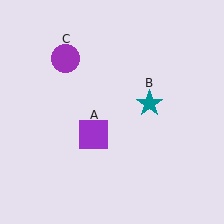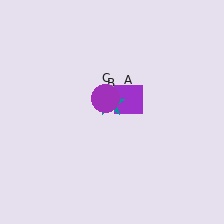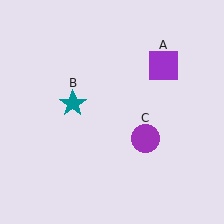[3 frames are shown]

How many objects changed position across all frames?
3 objects changed position: purple square (object A), teal star (object B), purple circle (object C).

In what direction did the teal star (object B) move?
The teal star (object B) moved left.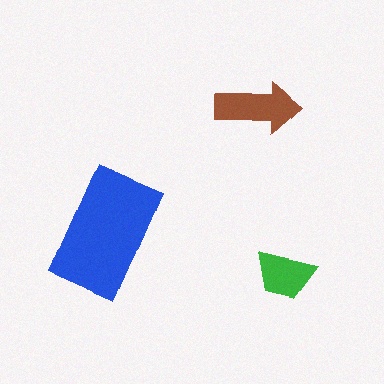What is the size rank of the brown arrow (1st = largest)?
2nd.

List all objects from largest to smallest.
The blue rectangle, the brown arrow, the green trapezoid.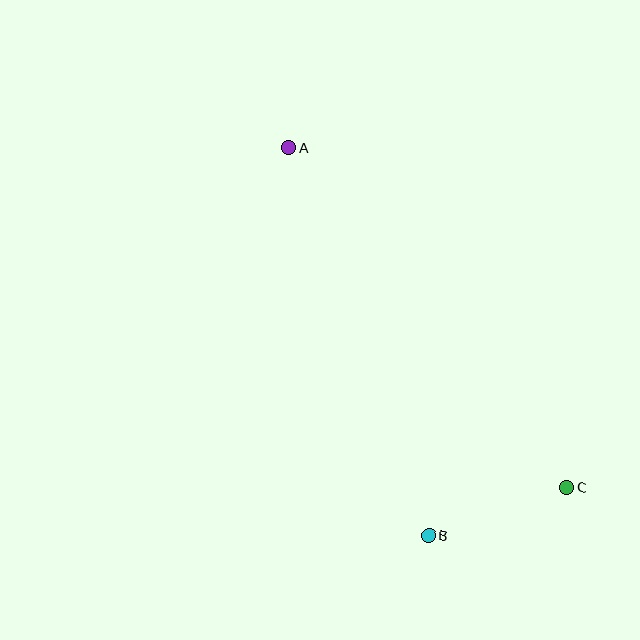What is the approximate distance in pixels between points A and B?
The distance between A and B is approximately 412 pixels.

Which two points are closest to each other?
Points B and C are closest to each other.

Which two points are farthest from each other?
Points A and C are farthest from each other.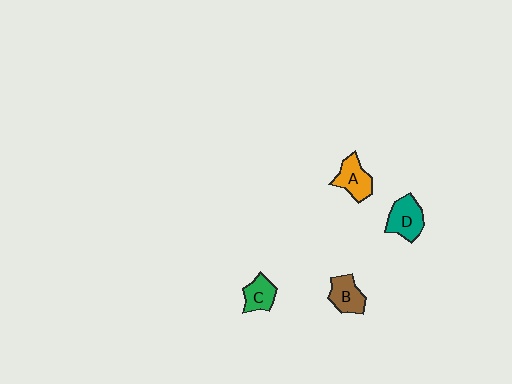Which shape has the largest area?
Shape D (teal).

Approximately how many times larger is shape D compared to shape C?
Approximately 1.3 times.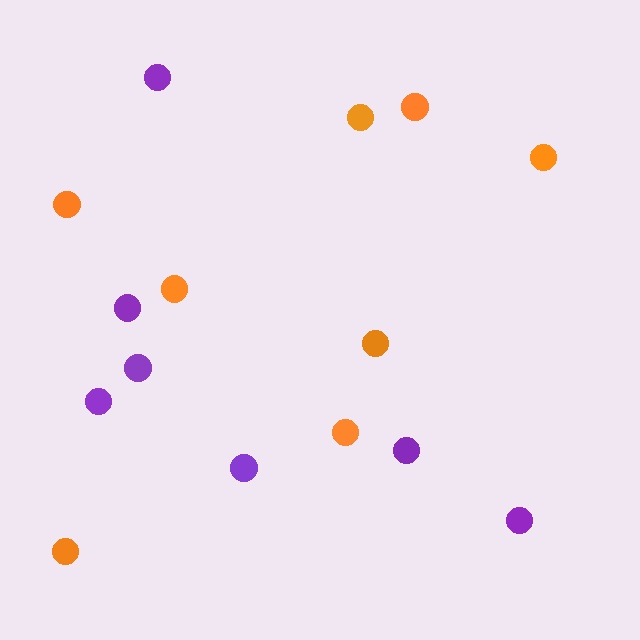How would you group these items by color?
There are 2 groups: one group of purple circles (7) and one group of orange circles (8).